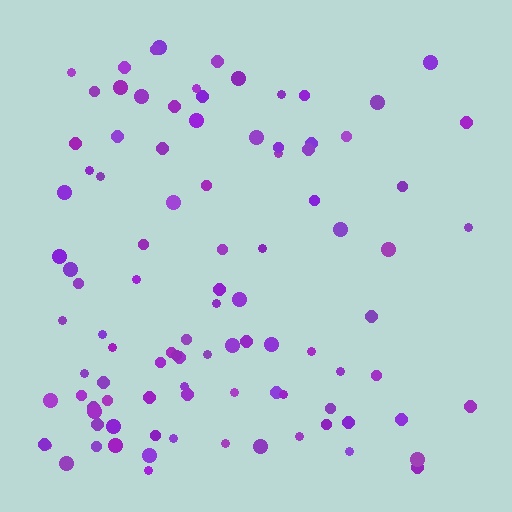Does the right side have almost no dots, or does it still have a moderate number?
Still a moderate number, just noticeably fewer than the left.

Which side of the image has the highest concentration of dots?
The left.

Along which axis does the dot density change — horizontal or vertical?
Horizontal.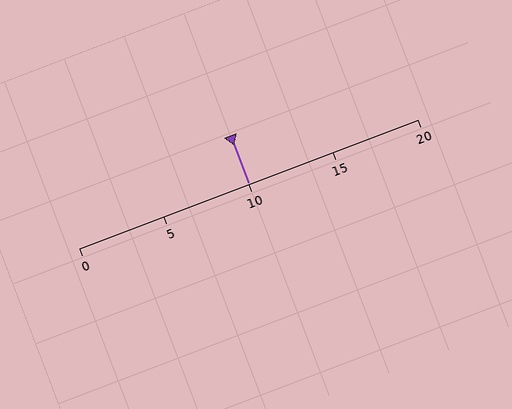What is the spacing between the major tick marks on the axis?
The major ticks are spaced 5 apart.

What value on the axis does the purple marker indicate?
The marker indicates approximately 10.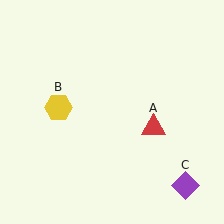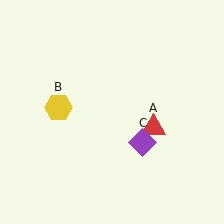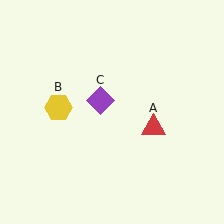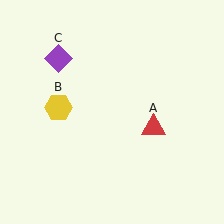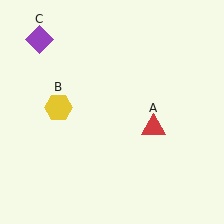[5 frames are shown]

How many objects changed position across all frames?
1 object changed position: purple diamond (object C).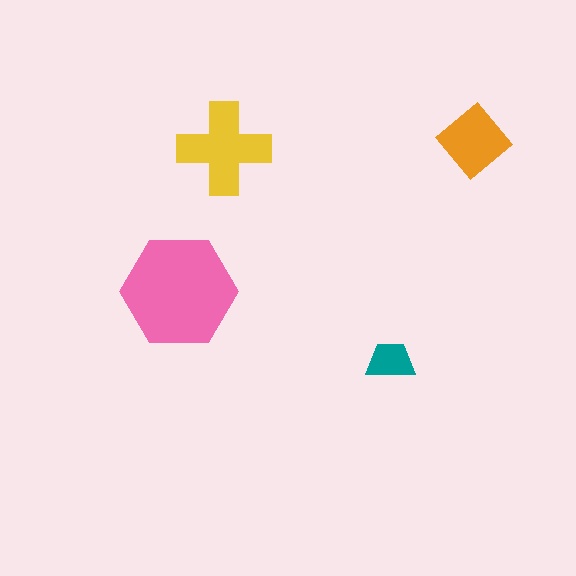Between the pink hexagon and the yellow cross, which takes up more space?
The pink hexagon.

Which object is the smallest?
The teal trapezoid.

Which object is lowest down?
The teal trapezoid is bottommost.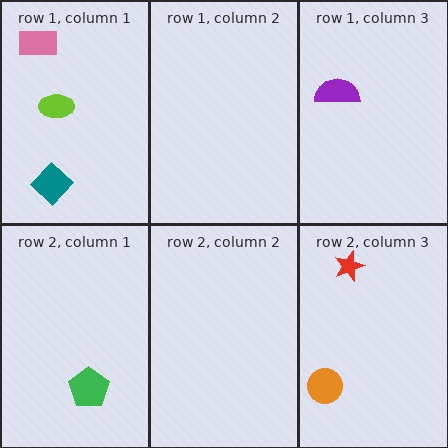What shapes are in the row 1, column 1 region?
The pink rectangle, the lime ellipse, the teal diamond.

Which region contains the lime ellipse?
The row 1, column 1 region.